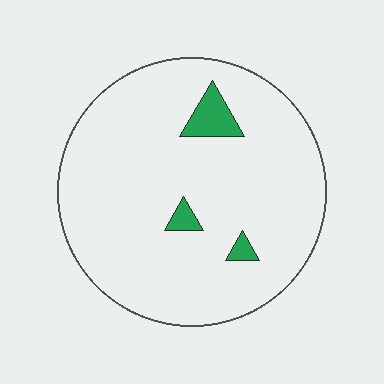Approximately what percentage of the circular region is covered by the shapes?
Approximately 5%.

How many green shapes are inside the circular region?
3.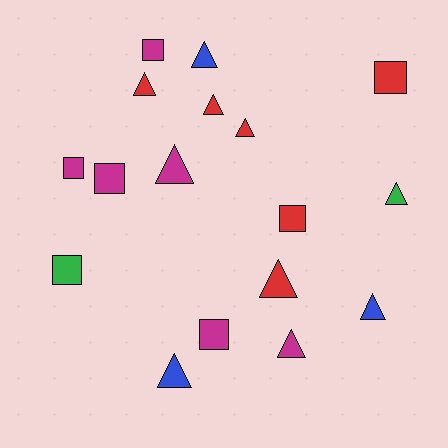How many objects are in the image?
There are 17 objects.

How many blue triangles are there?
There are 3 blue triangles.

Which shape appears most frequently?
Triangle, with 10 objects.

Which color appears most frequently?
Magenta, with 6 objects.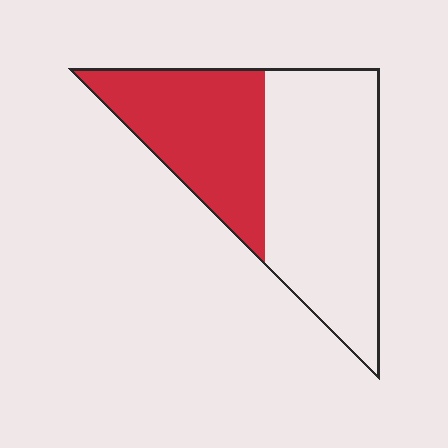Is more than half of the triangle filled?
No.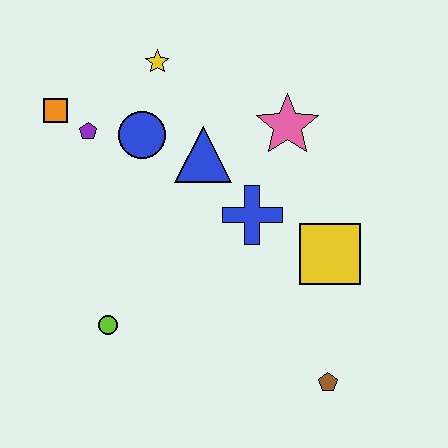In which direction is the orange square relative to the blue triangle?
The orange square is to the left of the blue triangle.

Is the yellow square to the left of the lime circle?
No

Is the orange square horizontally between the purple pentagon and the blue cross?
No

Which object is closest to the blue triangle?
The blue circle is closest to the blue triangle.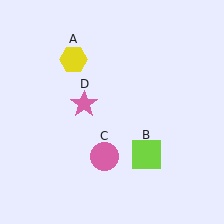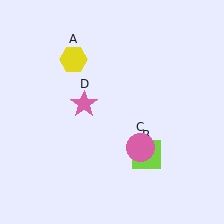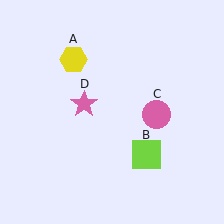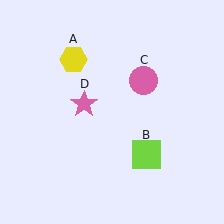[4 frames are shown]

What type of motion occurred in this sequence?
The pink circle (object C) rotated counterclockwise around the center of the scene.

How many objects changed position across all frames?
1 object changed position: pink circle (object C).